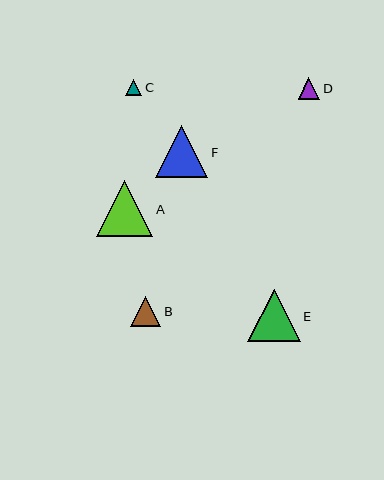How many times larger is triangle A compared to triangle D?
Triangle A is approximately 2.6 times the size of triangle D.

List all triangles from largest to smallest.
From largest to smallest: A, F, E, B, D, C.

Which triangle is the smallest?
Triangle C is the smallest with a size of approximately 16 pixels.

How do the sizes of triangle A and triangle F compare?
Triangle A and triangle F are approximately the same size.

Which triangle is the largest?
Triangle A is the largest with a size of approximately 56 pixels.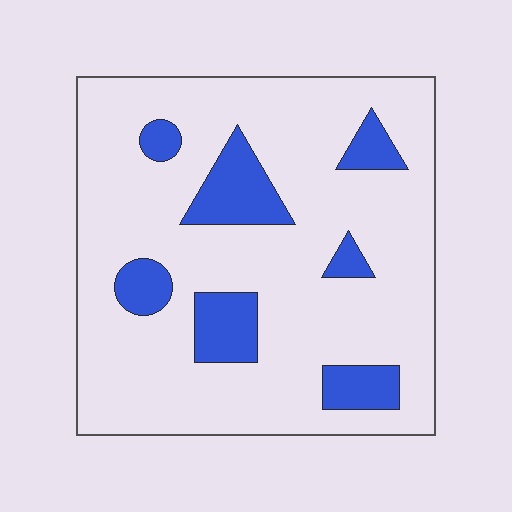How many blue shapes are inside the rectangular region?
7.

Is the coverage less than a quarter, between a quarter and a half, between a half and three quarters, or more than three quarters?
Less than a quarter.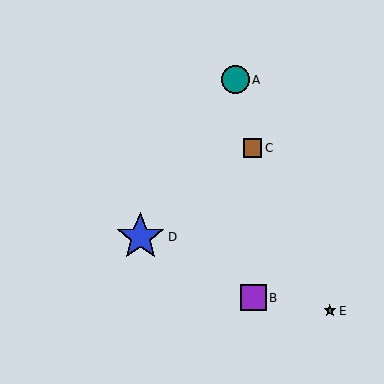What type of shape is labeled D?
Shape D is a blue star.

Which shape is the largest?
The blue star (labeled D) is the largest.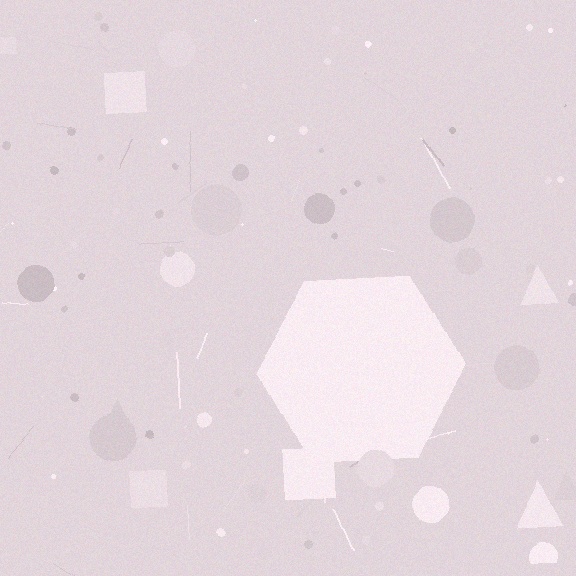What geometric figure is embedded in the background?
A hexagon is embedded in the background.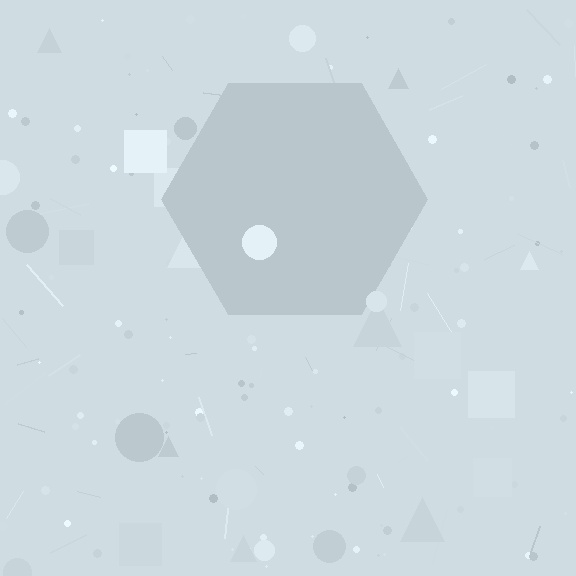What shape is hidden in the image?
A hexagon is hidden in the image.